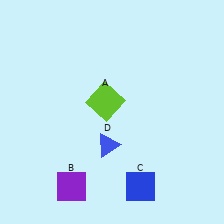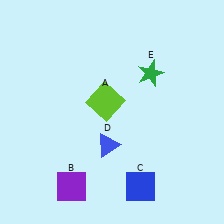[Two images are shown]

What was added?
A green star (E) was added in Image 2.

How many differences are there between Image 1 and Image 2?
There is 1 difference between the two images.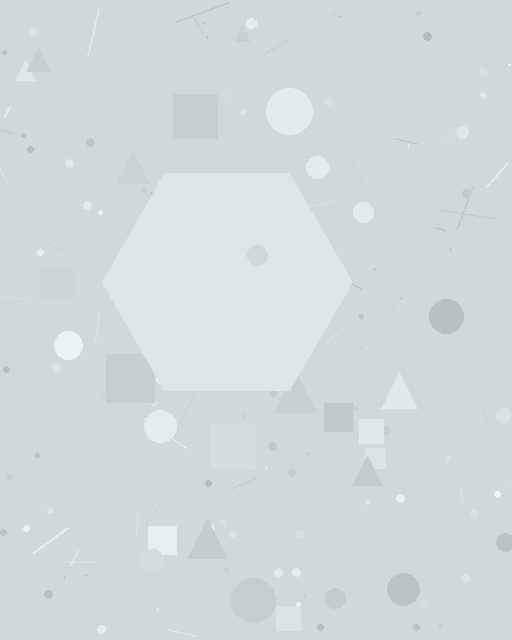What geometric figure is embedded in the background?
A hexagon is embedded in the background.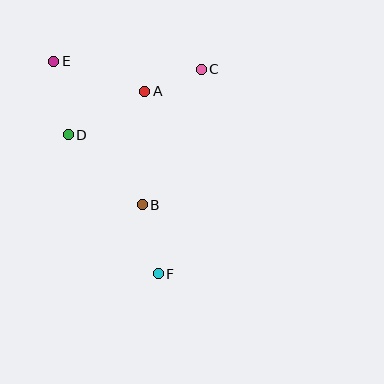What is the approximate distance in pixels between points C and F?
The distance between C and F is approximately 209 pixels.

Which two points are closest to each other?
Points A and C are closest to each other.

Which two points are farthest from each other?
Points E and F are farthest from each other.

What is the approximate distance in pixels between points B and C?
The distance between B and C is approximately 148 pixels.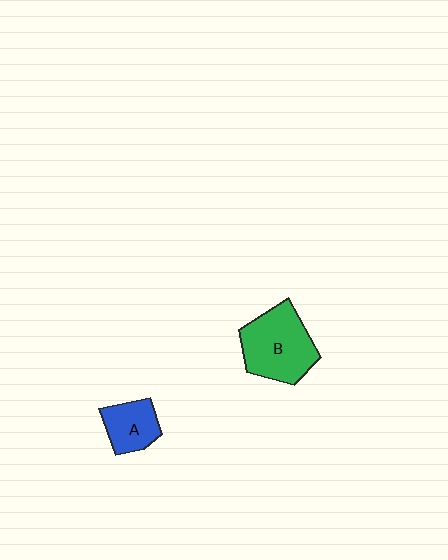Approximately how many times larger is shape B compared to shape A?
Approximately 1.8 times.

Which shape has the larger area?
Shape B (green).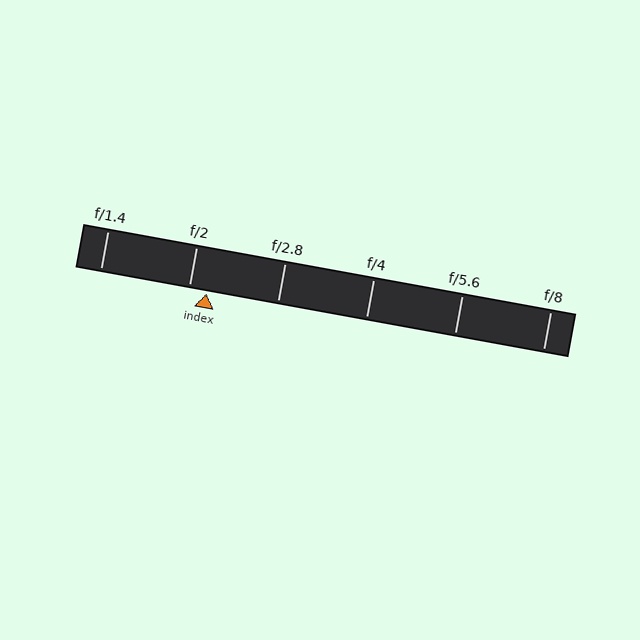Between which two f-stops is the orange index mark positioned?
The index mark is between f/2 and f/2.8.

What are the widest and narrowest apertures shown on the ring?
The widest aperture shown is f/1.4 and the narrowest is f/8.